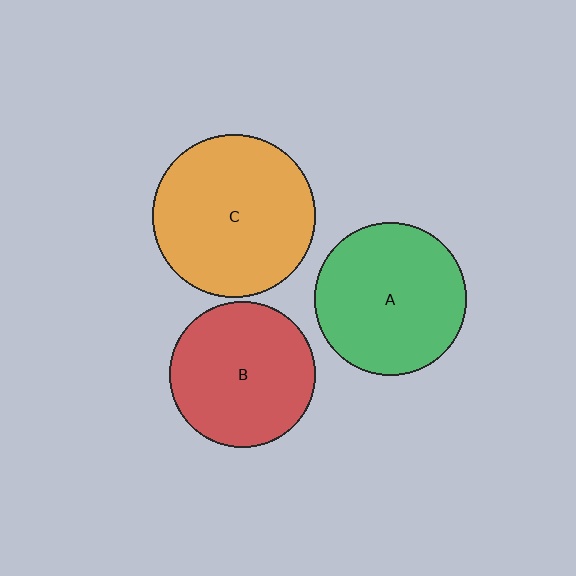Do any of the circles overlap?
No, none of the circles overlap.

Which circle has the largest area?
Circle C (orange).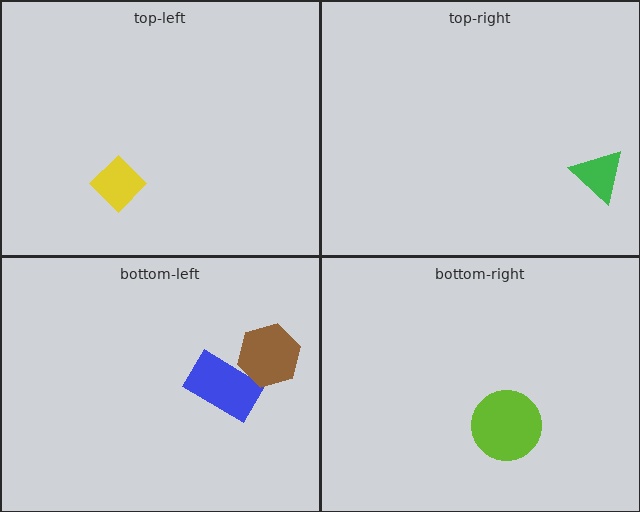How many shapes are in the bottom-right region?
1.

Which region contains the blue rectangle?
The bottom-left region.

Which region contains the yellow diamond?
The top-left region.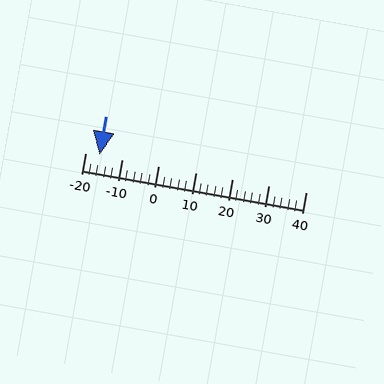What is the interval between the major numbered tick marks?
The major tick marks are spaced 10 units apart.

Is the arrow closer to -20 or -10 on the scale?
The arrow is closer to -20.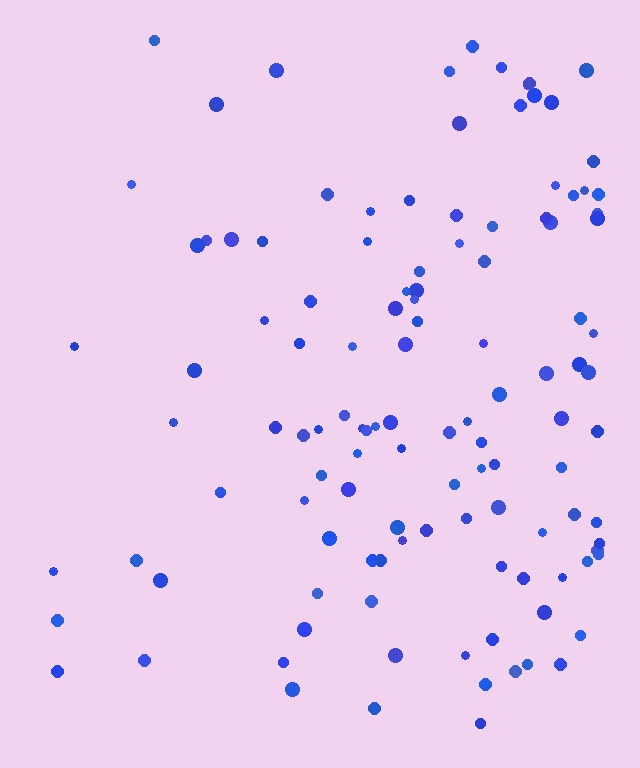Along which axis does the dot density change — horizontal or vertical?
Horizontal.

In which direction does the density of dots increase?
From left to right, with the right side densest.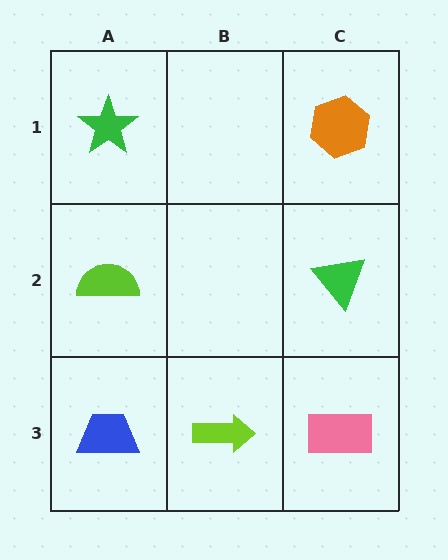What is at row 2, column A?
A lime semicircle.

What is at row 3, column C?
A pink rectangle.